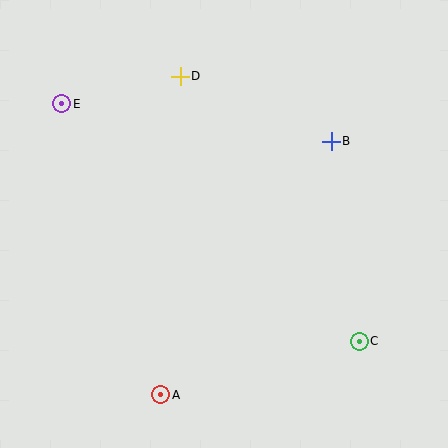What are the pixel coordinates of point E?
Point E is at (62, 104).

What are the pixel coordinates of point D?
Point D is at (180, 76).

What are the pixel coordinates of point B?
Point B is at (331, 141).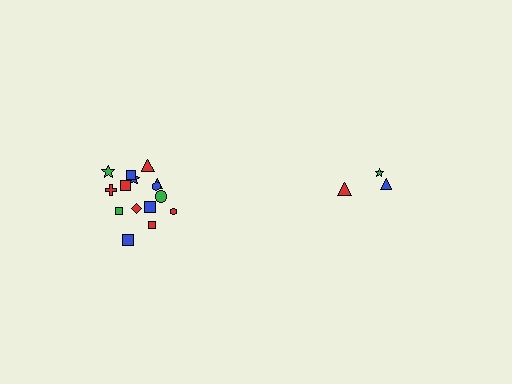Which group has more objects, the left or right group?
The left group.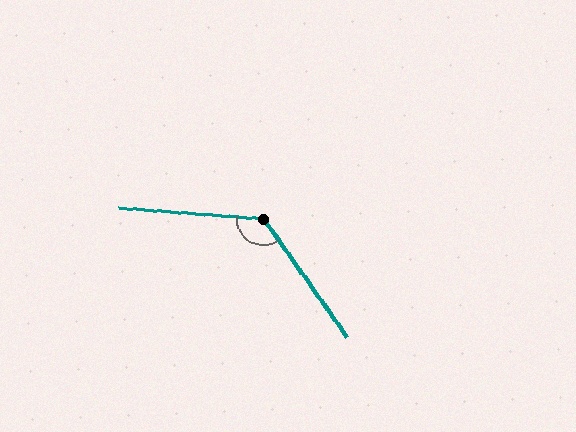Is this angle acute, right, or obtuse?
It is obtuse.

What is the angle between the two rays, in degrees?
Approximately 130 degrees.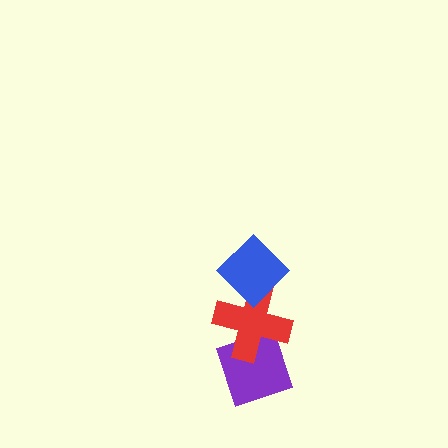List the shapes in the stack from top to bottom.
From top to bottom: the blue diamond, the red cross, the purple diamond.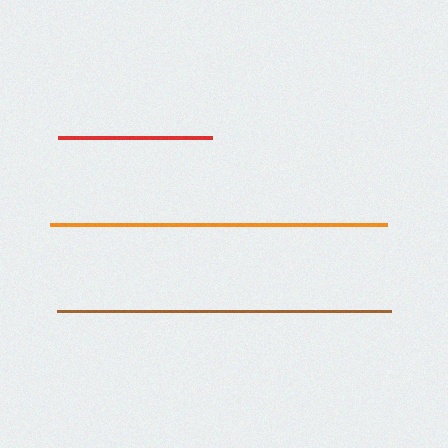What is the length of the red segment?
The red segment is approximately 154 pixels long.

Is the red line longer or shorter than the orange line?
The orange line is longer than the red line.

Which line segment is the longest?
The orange line is the longest at approximately 337 pixels.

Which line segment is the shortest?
The red line is the shortest at approximately 154 pixels.